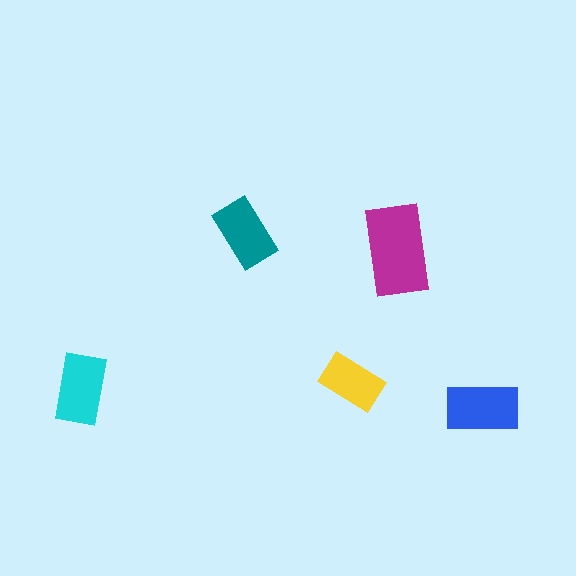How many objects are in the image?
There are 5 objects in the image.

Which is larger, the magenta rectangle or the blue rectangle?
The magenta one.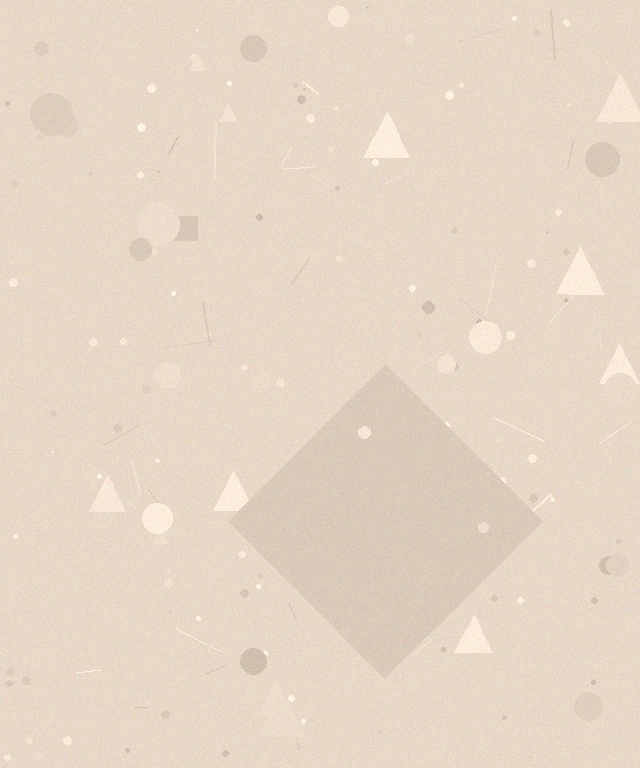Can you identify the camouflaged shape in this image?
The camouflaged shape is a diamond.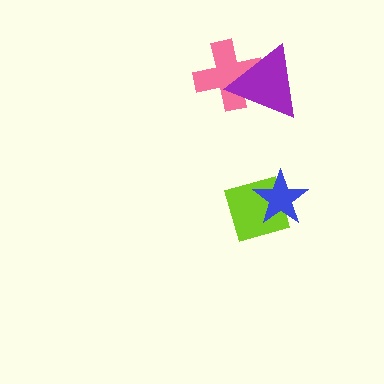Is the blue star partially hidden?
No, no other shape covers it.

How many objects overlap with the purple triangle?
1 object overlaps with the purple triangle.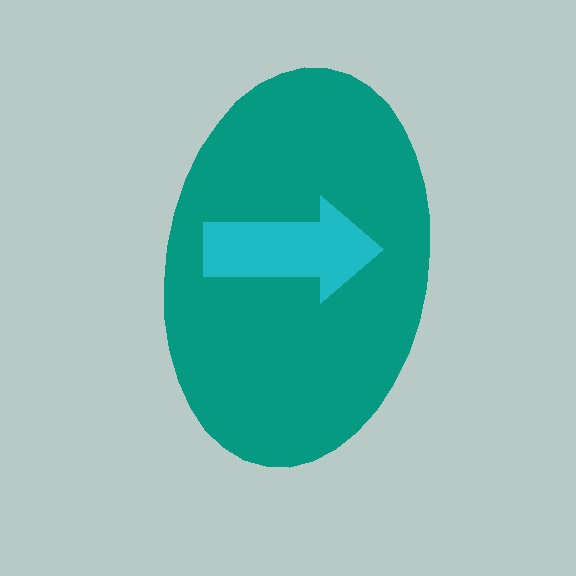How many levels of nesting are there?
2.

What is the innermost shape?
The cyan arrow.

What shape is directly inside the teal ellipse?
The cyan arrow.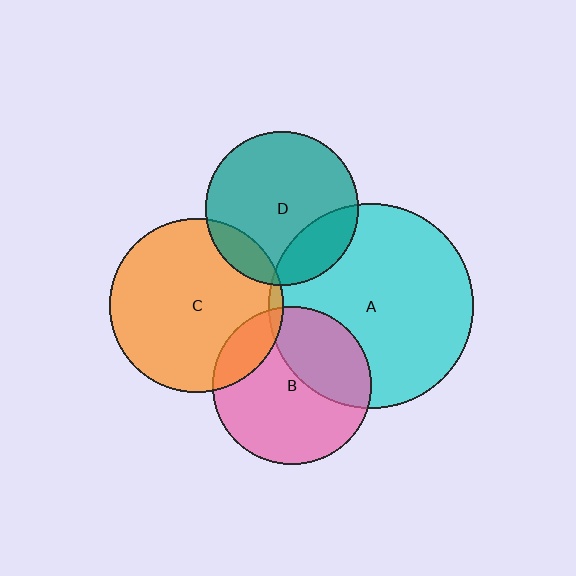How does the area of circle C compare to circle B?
Approximately 1.2 times.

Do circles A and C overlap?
Yes.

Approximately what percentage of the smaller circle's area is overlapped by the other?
Approximately 5%.